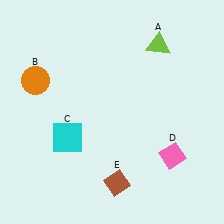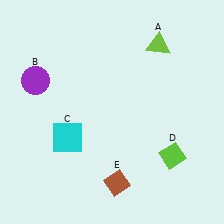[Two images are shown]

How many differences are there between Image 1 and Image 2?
There are 2 differences between the two images.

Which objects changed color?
B changed from orange to purple. D changed from pink to lime.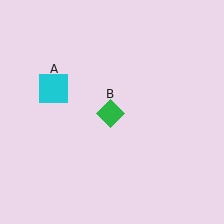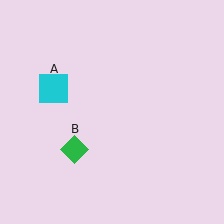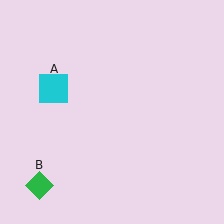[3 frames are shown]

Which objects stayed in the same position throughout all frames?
Cyan square (object A) remained stationary.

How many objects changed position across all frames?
1 object changed position: green diamond (object B).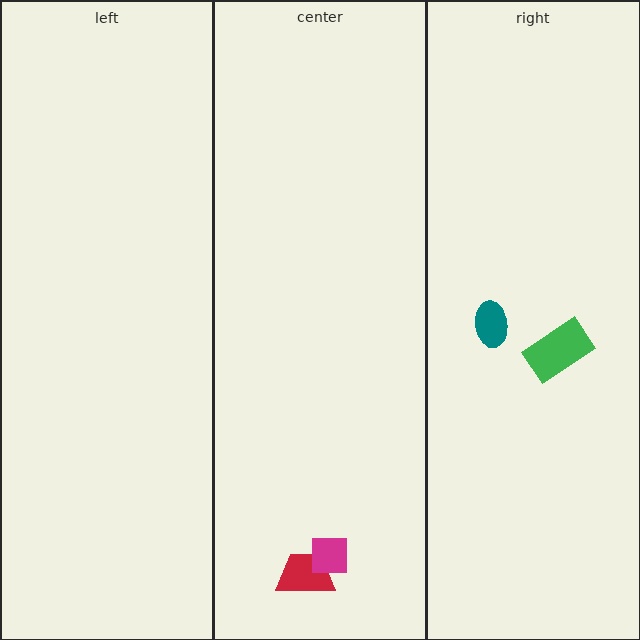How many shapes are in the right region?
2.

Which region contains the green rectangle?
The right region.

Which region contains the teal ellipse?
The right region.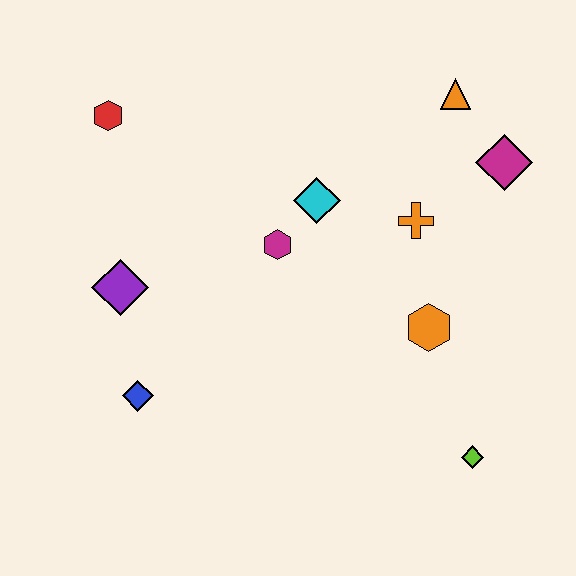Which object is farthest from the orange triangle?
The blue diamond is farthest from the orange triangle.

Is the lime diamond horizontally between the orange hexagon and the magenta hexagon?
No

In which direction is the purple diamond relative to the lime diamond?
The purple diamond is to the left of the lime diamond.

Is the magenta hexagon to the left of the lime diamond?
Yes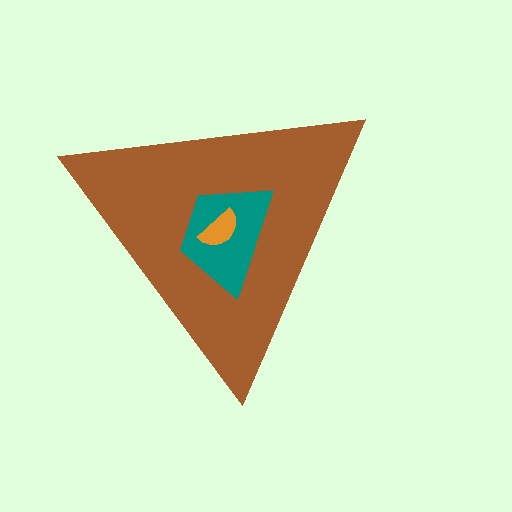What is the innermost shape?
The orange semicircle.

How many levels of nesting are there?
3.